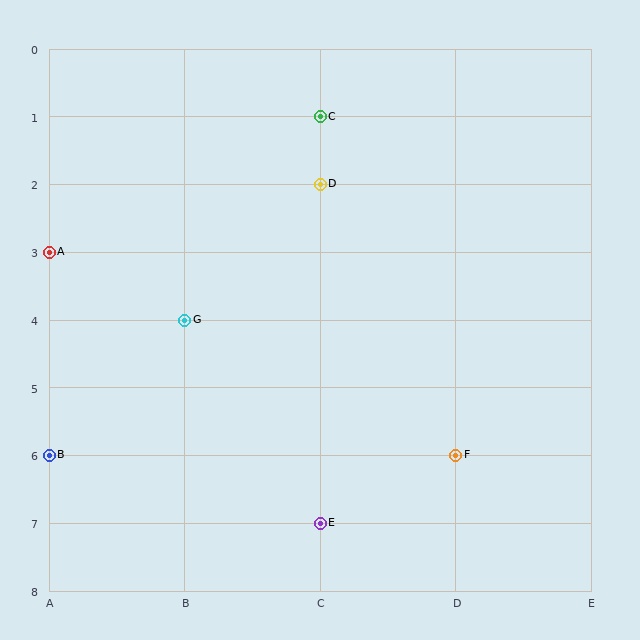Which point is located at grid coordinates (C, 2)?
Point D is at (C, 2).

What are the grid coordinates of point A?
Point A is at grid coordinates (A, 3).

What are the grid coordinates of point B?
Point B is at grid coordinates (A, 6).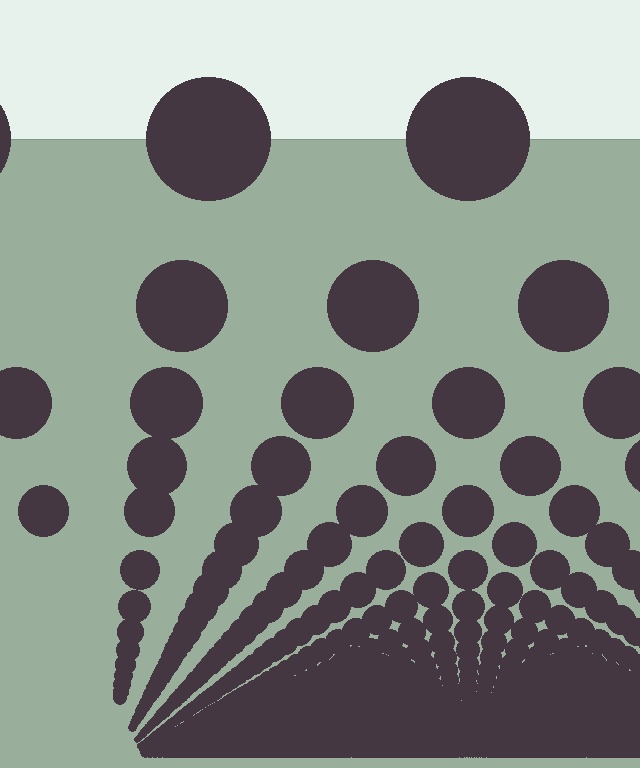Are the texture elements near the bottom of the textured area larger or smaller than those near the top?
Smaller. The gradient is inverted — elements near the bottom are smaller and denser.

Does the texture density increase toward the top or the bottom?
Density increases toward the bottom.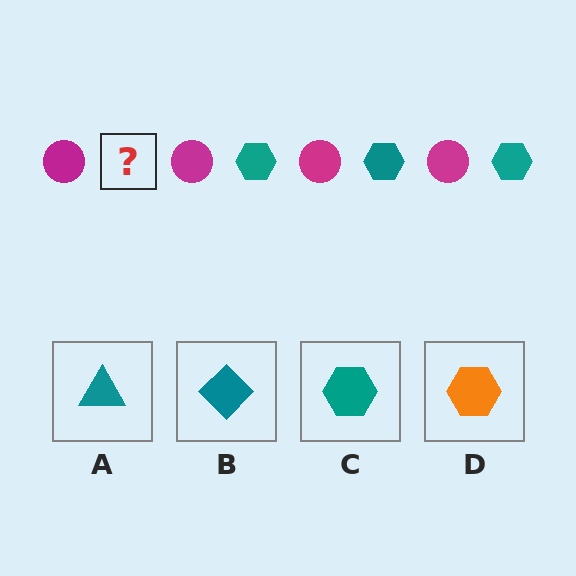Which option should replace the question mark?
Option C.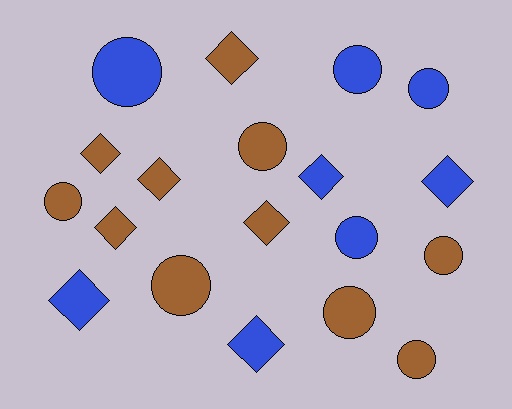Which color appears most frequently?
Brown, with 11 objects.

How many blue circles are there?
There are 4 blue circles.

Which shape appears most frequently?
Circle, with 10 objects.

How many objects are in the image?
There are 19 objects.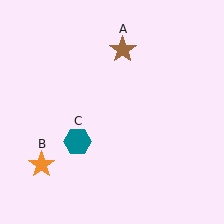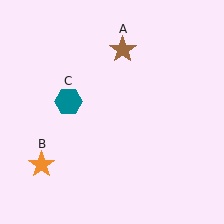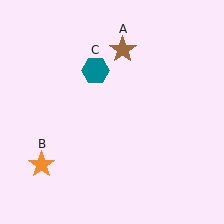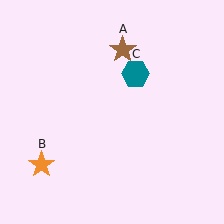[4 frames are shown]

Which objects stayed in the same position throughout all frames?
Brown star (object A) and orange star (object B) remained stationary.